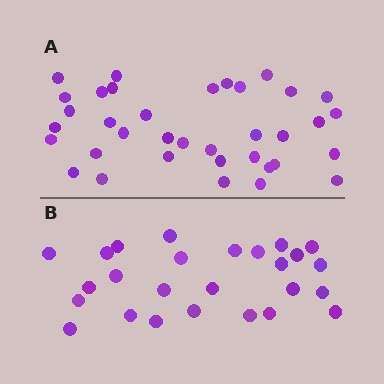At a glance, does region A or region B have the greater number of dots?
Region A (the top region) has more dots.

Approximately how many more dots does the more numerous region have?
Region A has roughly 10 or so more dots than region B.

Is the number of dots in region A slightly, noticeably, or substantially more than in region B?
Region A has noticeably more, but not dramatically so. The ratio is roughly 1.4 to 1.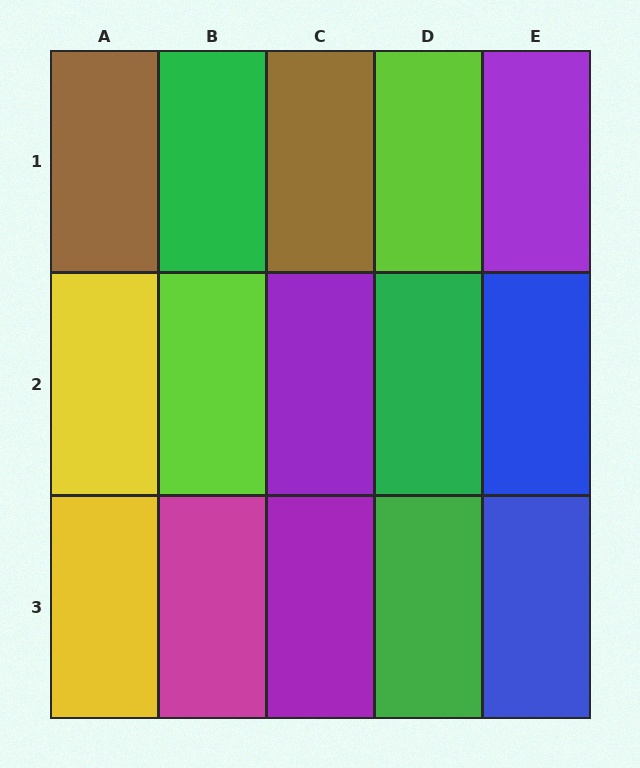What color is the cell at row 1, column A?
Brown.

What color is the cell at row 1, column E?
Purple.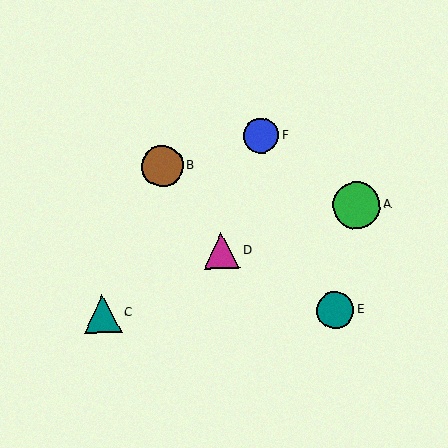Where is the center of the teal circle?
The center of the teal circle is at (335, 310).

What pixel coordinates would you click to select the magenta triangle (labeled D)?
Click at (222, 251) to select the magenta triangle D.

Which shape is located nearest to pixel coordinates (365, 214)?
The green circle (labeled A) at (357, 206) is nearest to that location.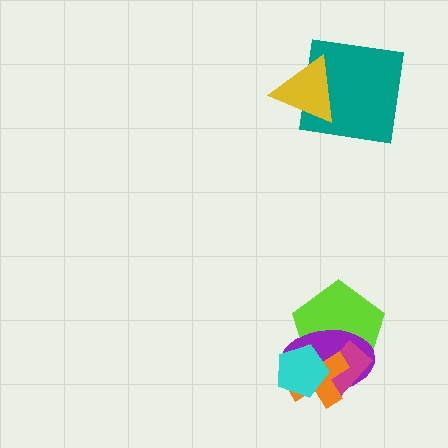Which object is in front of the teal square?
The yellow triangle is in front of the teal square.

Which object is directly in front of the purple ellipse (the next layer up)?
The magenta rectangle is directly in front of the purple ellipse.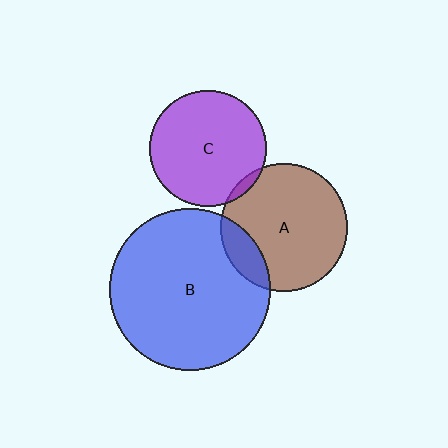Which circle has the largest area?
Circle B (blue).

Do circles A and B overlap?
Yes.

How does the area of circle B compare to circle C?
Approximately 1.9 times.